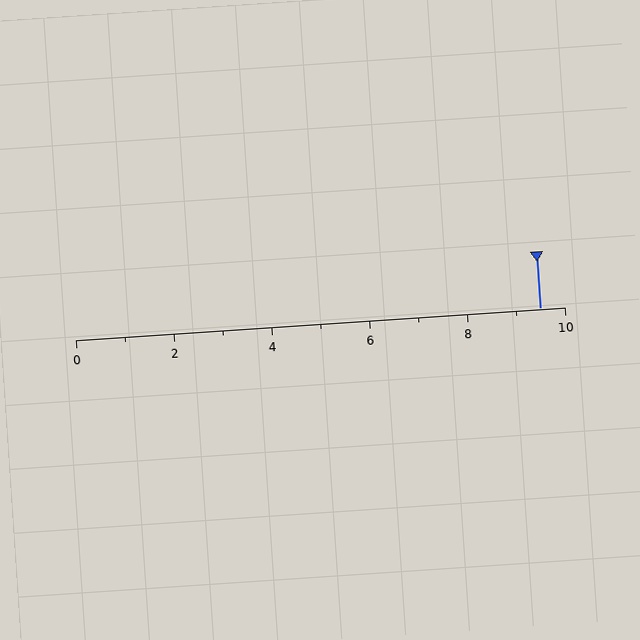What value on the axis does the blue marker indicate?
The marker indicates approximately 9.5.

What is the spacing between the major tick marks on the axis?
The major ticks are spaced 2 apart.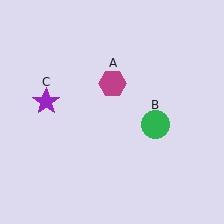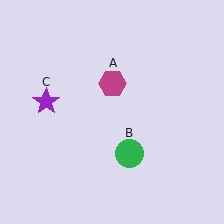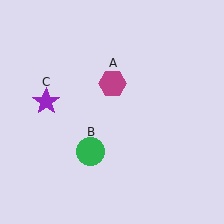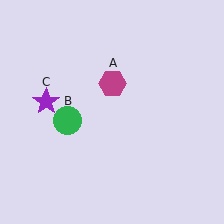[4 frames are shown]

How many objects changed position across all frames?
1 object changed position: green circle (object B).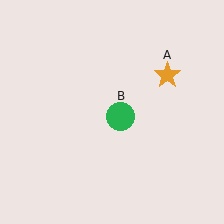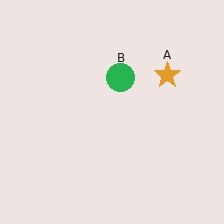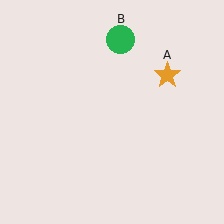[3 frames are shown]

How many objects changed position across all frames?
1 object changed position: green circle (object B).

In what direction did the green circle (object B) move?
The green circle (object B) moved up.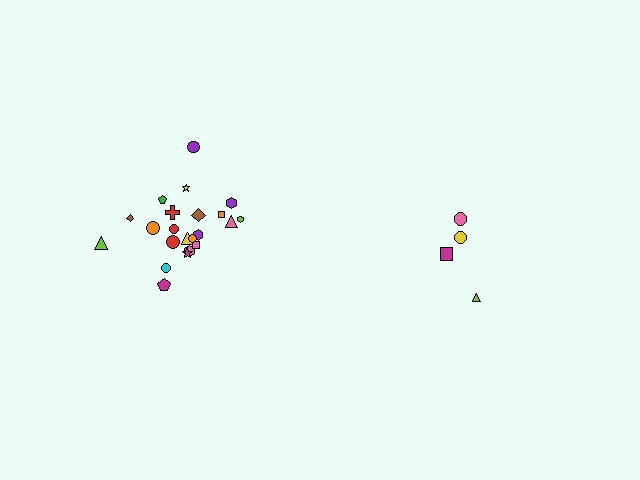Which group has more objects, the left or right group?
The left group.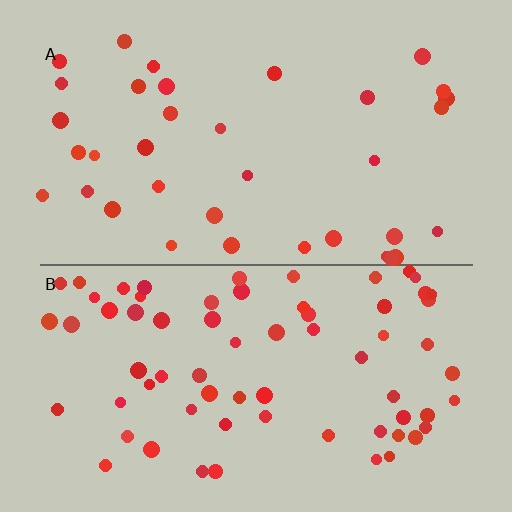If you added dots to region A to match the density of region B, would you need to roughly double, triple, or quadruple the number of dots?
Approximately double.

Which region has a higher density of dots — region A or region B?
B (the bottom).